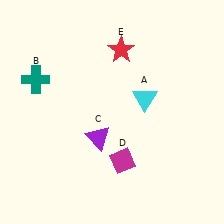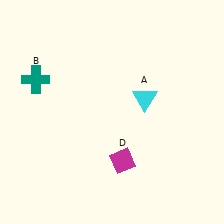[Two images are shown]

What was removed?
The red star (E), the purple triangle (C) were removed in Image 2.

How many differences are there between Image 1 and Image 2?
There are 2 differences between the two images.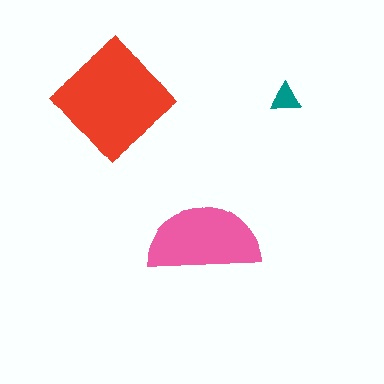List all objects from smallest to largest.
The teal triangle, the pink semicircle, the red diamond.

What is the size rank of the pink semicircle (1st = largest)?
2nd.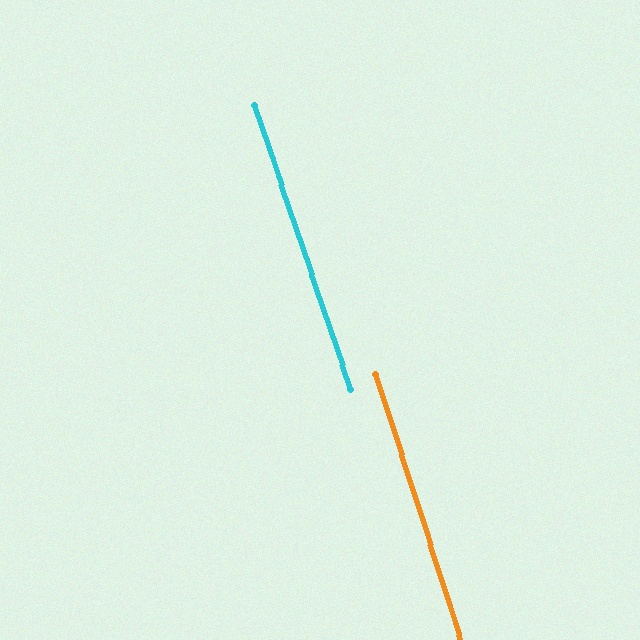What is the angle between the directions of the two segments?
Approximately 1 degree.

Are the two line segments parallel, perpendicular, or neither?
Parallel — their directions differ by only 0.9°.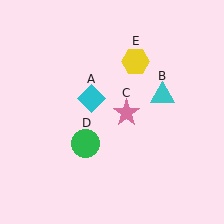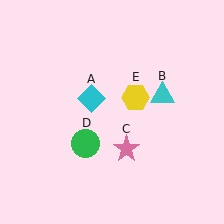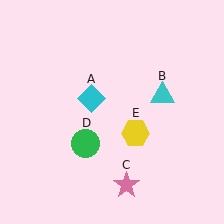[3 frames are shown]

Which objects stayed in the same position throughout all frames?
Cyan diamond (object A) and cyan triangle (object B) and green circle (object D) remained stationary.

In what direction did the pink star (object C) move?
The pink star (object C) moved down.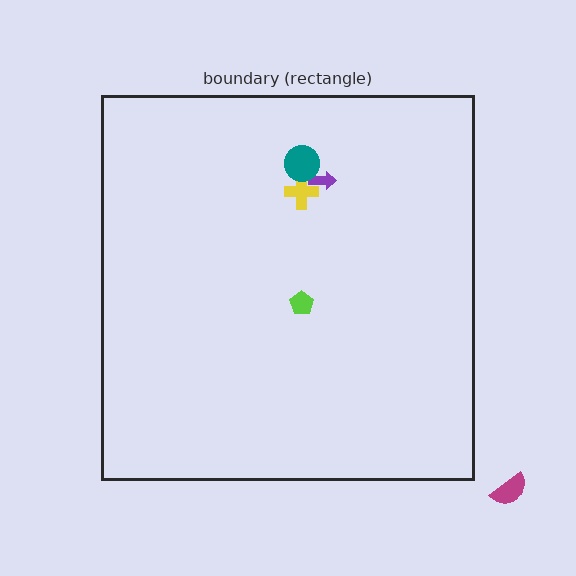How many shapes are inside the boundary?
4 inside, 1 outside.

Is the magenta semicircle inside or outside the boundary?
Outside.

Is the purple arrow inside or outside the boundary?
Inside.